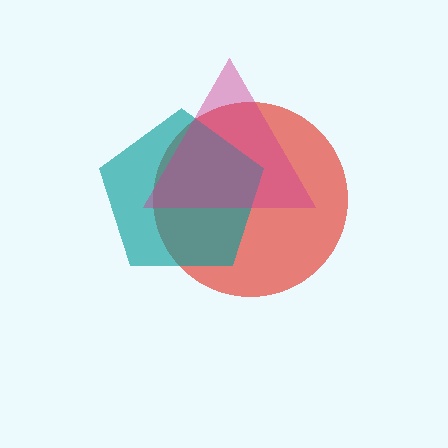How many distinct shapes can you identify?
There are 3 distinct shapes: a red circle, a teal pentagon, a magenta triangle.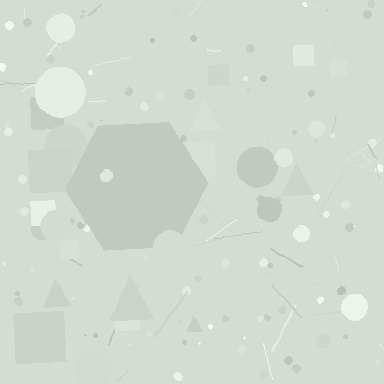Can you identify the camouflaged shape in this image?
The camouflaged shape is a hexagon.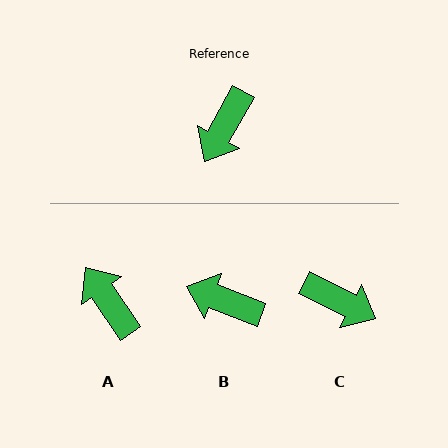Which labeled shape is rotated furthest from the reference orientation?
A, about 117 degrees away.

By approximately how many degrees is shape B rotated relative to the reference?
Approximately 82 degrees clockwise.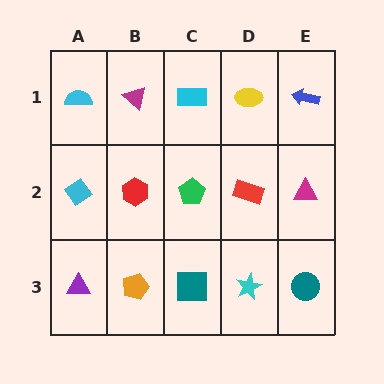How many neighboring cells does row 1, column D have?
3.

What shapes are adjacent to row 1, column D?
A red rectangle (row 2, column D), a cyan rectangle (row 1, column C), a blue arrow (row 1, column E).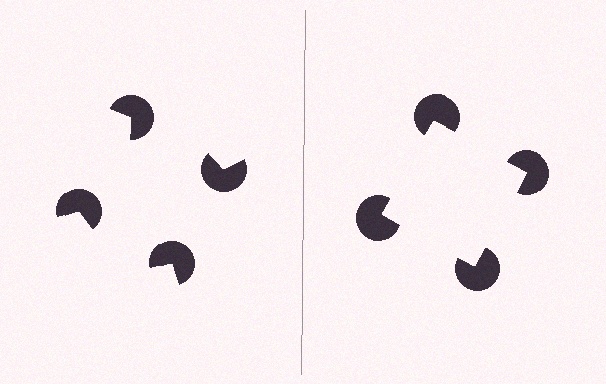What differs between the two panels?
The pac-man discs are positioned identically on both sides; only the wedge orientations differ. On the right they align to a square; on the left they are misaligned.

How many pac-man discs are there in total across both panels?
8 — 4 on each side.